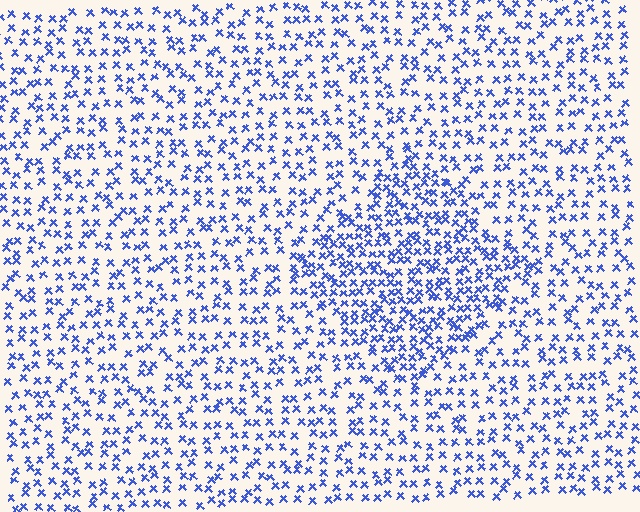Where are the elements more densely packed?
The elements are more densely packed inside the diamond boundary.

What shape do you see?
I see a diamond.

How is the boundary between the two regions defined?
The boundary is defined by a change in element density (approximately 1.8x ratio). All elements are the same color, size, and shape.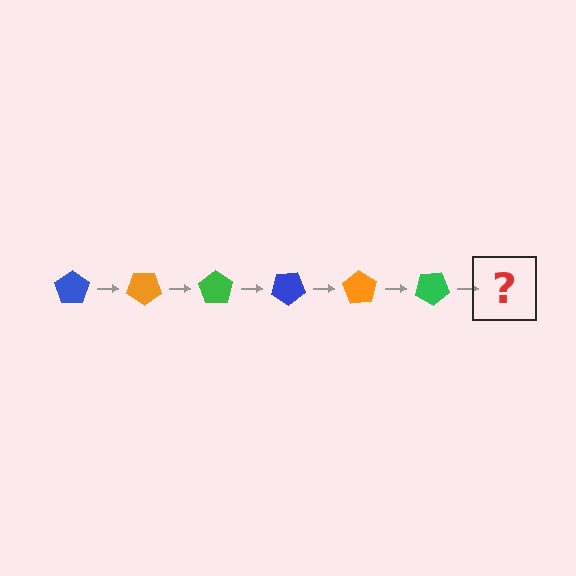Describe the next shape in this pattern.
It should be a blue pentagon, rotated 210 degrees from the start.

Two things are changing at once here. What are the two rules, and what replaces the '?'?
The two rules are that it rotates 35 degrees each step and the color cycles through blue, orange, and green. The '?' should be a blue pentagon, rotated 210 degrees from the start.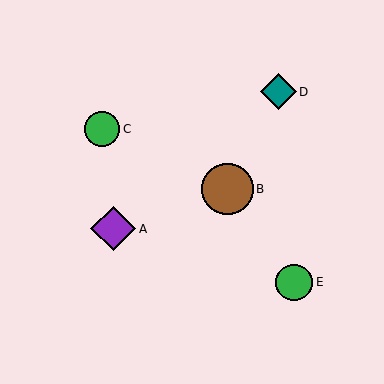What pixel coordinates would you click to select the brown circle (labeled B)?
Click at (228, 189) to select the brown circle B.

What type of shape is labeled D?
Shape D is a teal diamond.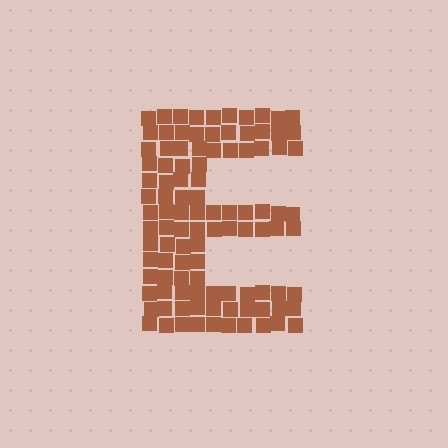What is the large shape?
The large shape is the letter E.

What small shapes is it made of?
It is made of small squares.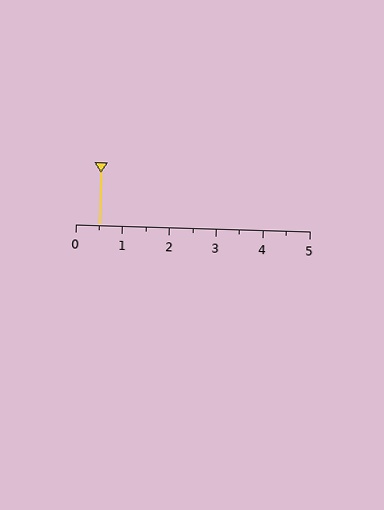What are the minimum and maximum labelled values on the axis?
The axis runs from 0 to 5.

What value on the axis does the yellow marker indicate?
The marker indicates approximately 0.5.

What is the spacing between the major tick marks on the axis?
The major ticks are spaced 1 apart.